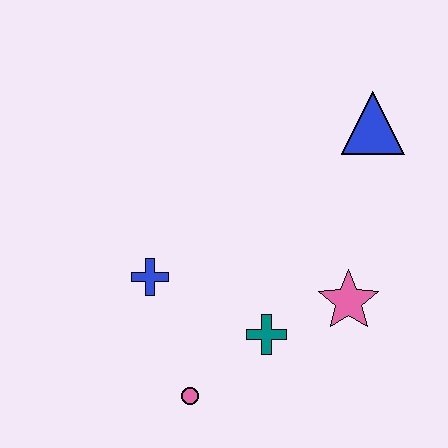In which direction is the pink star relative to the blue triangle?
The pink star is below the blue triangle.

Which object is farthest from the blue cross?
The blue triangle is farthest from the blue cross.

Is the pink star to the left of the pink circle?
No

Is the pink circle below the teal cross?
Yes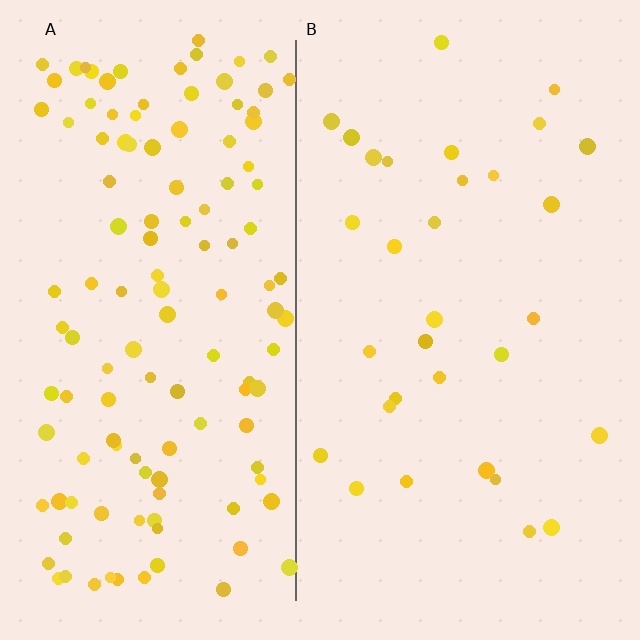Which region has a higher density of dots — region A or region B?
A (the left).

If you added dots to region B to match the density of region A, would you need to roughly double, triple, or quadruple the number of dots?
Approximately quadruple.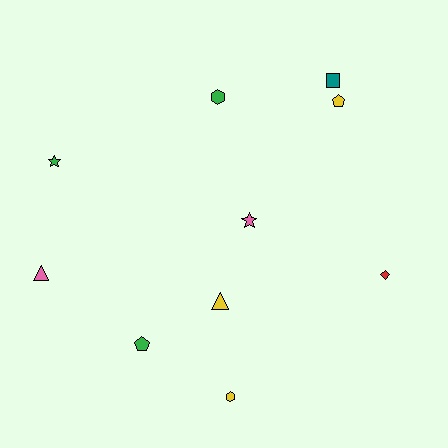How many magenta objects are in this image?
There are no magenta objects.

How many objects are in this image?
There are 10 objects.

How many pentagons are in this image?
There are 2 pentagons.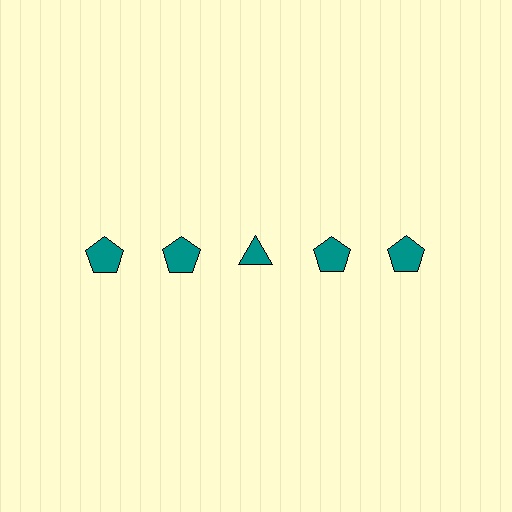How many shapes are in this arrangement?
There are 5 shapes arranged in a grid pattern.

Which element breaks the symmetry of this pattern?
The teal triangle in the top row, center column breaks the symmetry. All other shapes are teal pentagons.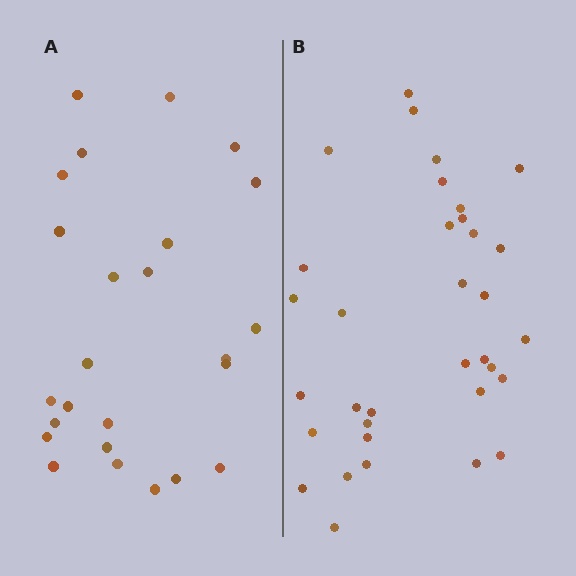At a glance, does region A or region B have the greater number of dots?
Region B (the right region) has more dots.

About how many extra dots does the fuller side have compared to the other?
Region B has roughly 8 or so more dots than region A.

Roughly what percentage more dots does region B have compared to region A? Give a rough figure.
About 35% more.